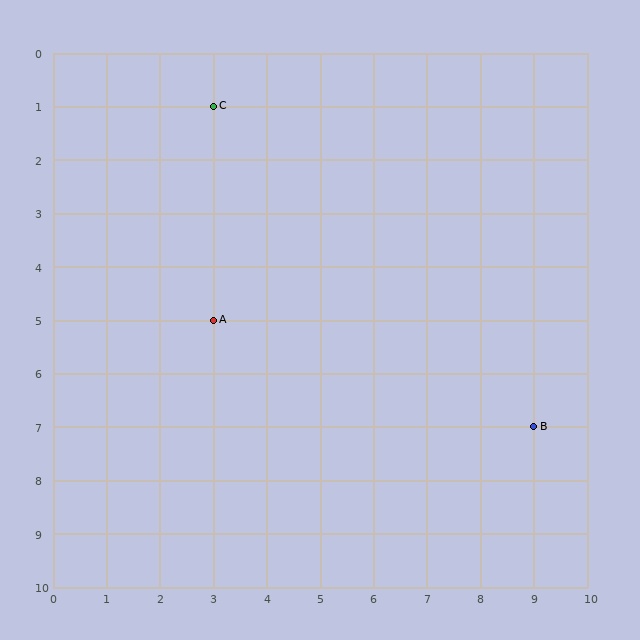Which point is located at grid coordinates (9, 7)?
Point B is at (9, 7).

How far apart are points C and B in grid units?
Points C and B are 6 columns and 6 rows apart (about 8.5 grid units diagonally).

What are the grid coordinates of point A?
Point A is at grid coordinates (3, 5).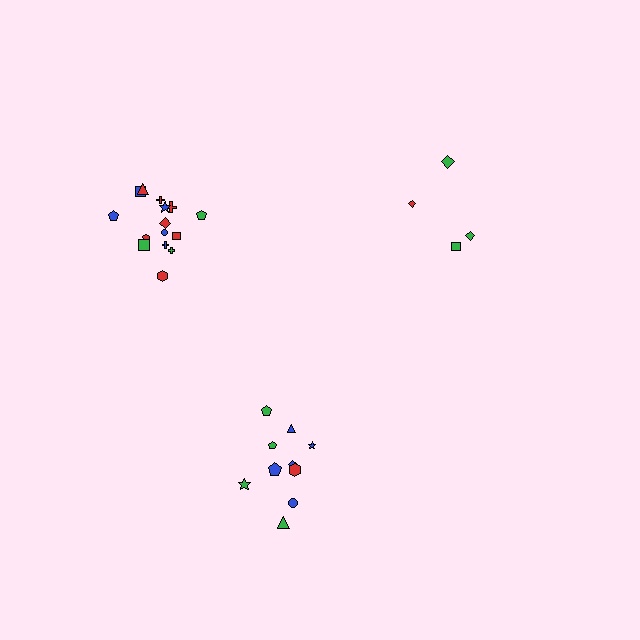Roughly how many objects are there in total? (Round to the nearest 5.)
Roughly 30 objects in total.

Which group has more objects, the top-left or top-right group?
The top-left group.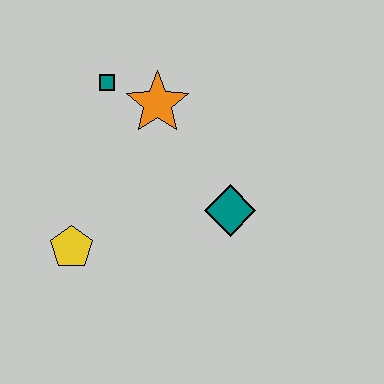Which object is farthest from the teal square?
The teal diamond is farthest from the teal square.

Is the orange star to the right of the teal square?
Yes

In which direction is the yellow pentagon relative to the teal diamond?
The yellow pentagon is to the left of the teal diamond.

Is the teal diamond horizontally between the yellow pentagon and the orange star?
No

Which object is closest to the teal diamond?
The orange star is closest to the teal diamond.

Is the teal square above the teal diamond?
Yes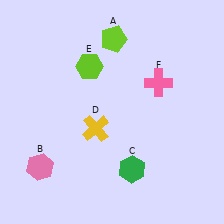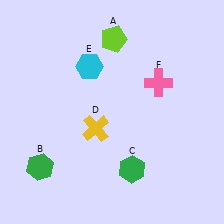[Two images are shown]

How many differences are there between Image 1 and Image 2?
There are 2 differences between the two images.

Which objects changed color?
B changed from pink to green. E changed from lime to cyan.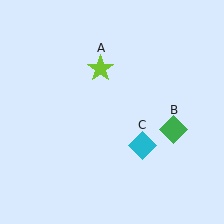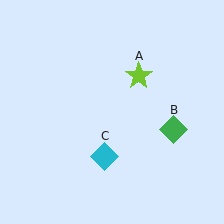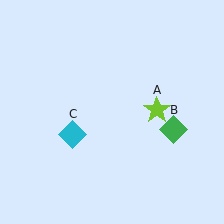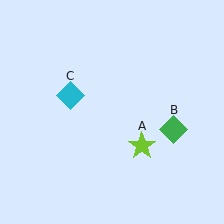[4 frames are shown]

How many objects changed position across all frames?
2 objects changed position: lime star (object A), cyan diamond (object C).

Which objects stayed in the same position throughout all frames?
Green diamond (object B) remained stationary.